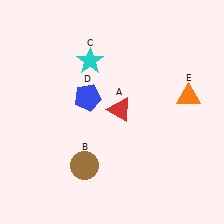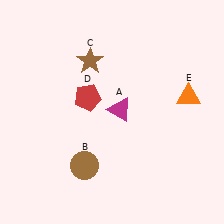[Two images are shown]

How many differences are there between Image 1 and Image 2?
There are 3 differences between the two images.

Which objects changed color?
A changed from red to magenta. C changed from cyan to brown. D changed from blue to red.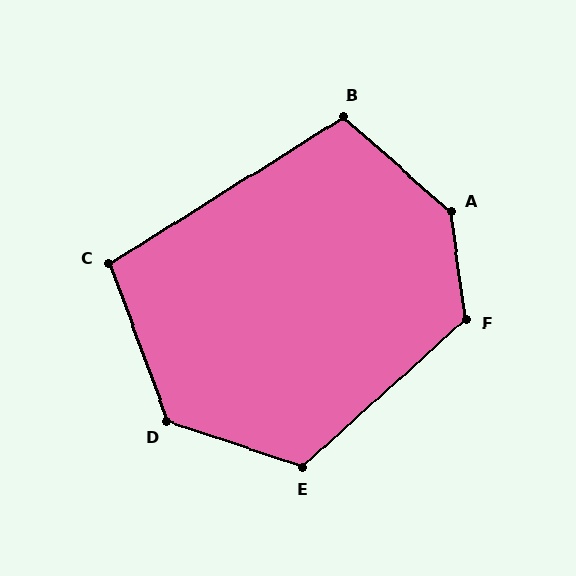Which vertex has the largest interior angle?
A, at approximately 139 degrees.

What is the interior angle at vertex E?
Approximately 119 degrees (obtuse).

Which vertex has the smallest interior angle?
C, at approximately 102 degrees.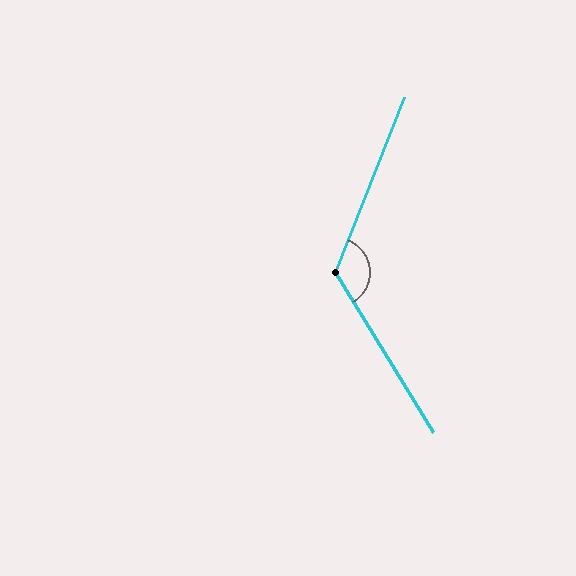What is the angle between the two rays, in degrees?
Approximately 127 degrees.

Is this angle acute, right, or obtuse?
It is obtuse.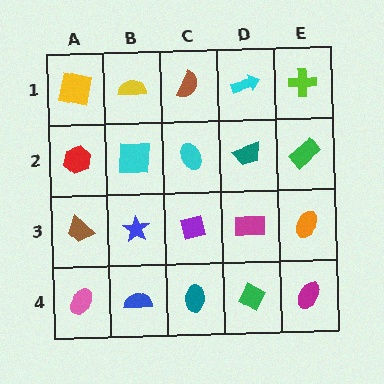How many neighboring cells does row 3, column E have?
3.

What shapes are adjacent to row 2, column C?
A brown semicircle (row 1, column C), a purple square (row 3, column C), a cyan square (row 2, column B), a teal trapezoid (row 2, column D).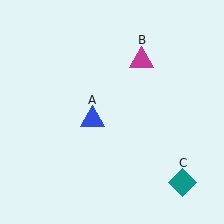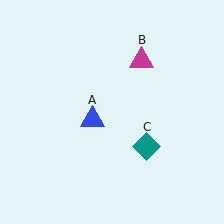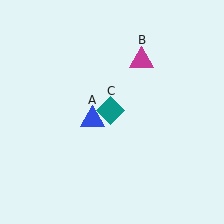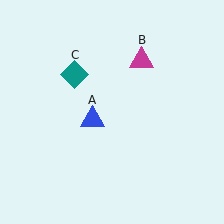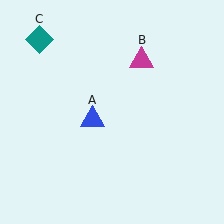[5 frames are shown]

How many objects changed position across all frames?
1 object changed position: teal diamond (object C).